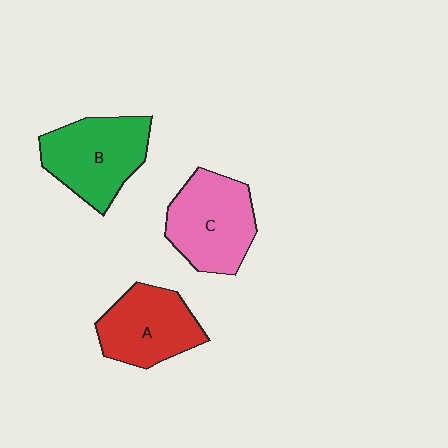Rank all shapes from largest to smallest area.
From largest to smallest: B (green), C (pink), A (red).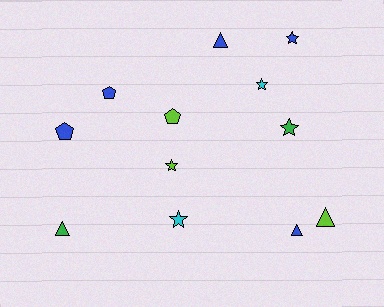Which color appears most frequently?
Blue, with 5 objects.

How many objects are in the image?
There are 12 objects.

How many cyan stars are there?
There are 2 cyan stars.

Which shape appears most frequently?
Star, with 5 objects.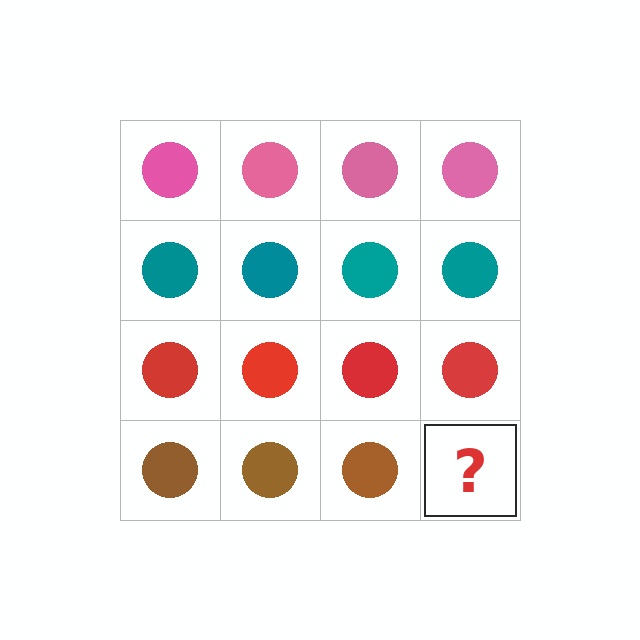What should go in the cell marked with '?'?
The missing cell should contain a brown circle.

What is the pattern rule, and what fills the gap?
The rule is that each row has a consistent color. The gap should be filled with a brown circle.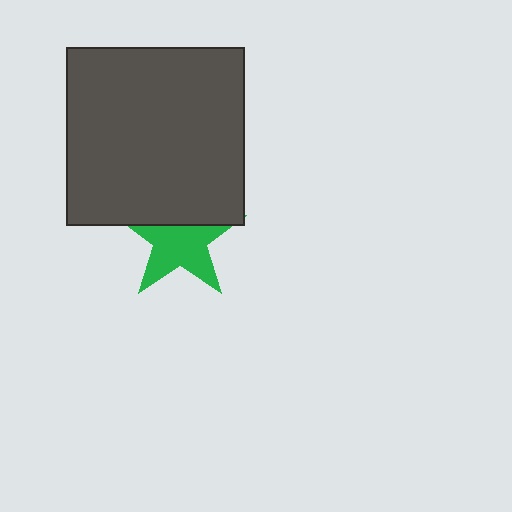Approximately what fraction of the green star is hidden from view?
Roughly 35% of the green star is hidden behind the dark gray square.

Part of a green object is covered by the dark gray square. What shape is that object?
It is a star.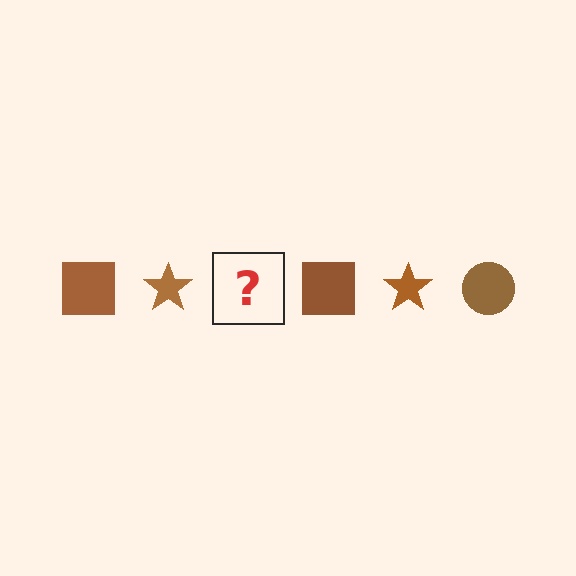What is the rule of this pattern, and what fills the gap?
The rule is that the pattern cycles through square, star, circle shapes in brown. The gap should be filled with a brown circle.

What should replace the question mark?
The question mark should be replaced with a brown circle.